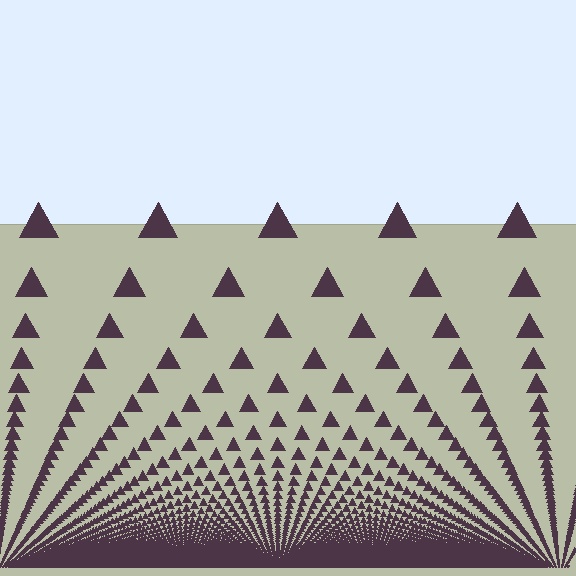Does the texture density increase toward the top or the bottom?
Density increases toward the bottom.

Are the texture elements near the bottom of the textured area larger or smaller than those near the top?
Smaller. The gradient is inverted — elements near the bottom are smaller and denser.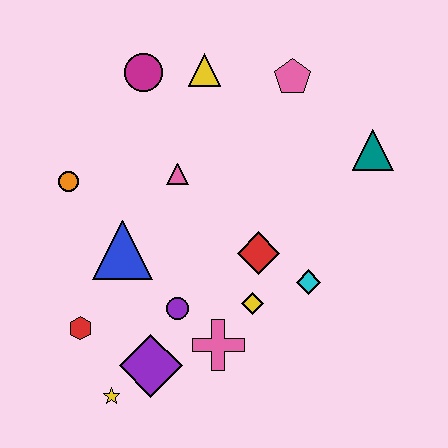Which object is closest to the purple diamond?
The yellow star is closest to the purple diamond.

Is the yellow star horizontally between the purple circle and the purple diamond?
No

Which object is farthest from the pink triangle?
The yellow star is farthest from the pink triangle.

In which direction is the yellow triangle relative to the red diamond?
The yellow triangle is above the red diamond.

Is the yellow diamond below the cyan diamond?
Yes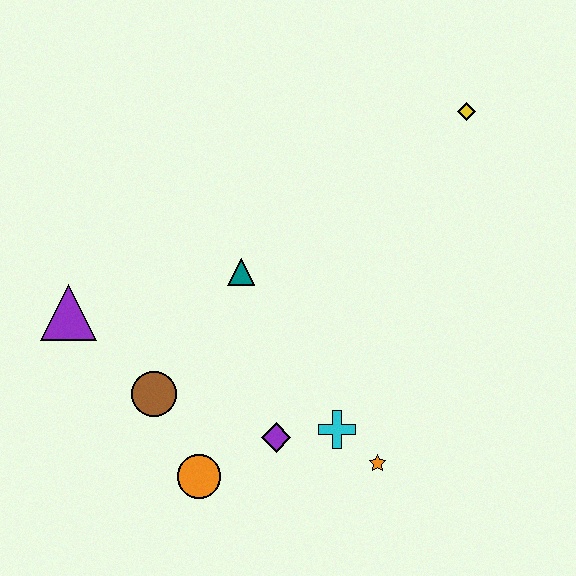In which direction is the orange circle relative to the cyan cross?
The orange circle is to the left of the cyan cross.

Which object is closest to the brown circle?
The orange circle is closest to the brown circle.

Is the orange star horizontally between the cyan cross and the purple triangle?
No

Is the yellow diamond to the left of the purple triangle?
No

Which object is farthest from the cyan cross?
The yellow diamond is farthest from the cyan cross.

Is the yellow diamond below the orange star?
No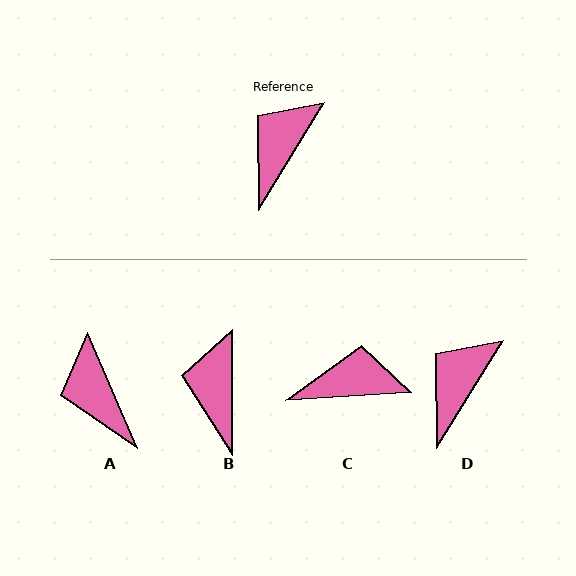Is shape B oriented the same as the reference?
No, it is off by about 32 degrees.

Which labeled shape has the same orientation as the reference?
D.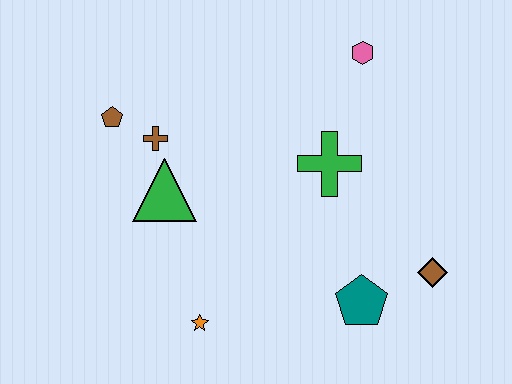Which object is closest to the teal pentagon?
The brown diamond is closest to the teal pentagon.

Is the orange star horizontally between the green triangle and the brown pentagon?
No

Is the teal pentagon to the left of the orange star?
No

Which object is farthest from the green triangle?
The brown diamond is farthest from the green triangle.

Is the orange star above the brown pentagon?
No